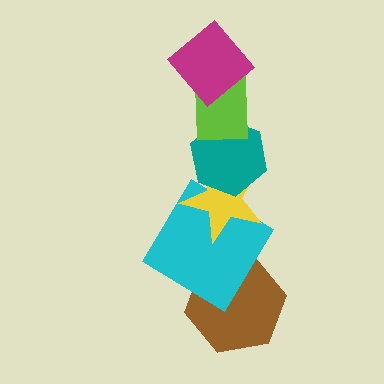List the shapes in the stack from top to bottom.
From top to bottom: the magenta diamond, the lime rectangle, the teal hexagon, the yellow star, the cyan diamond, the brown hexagon.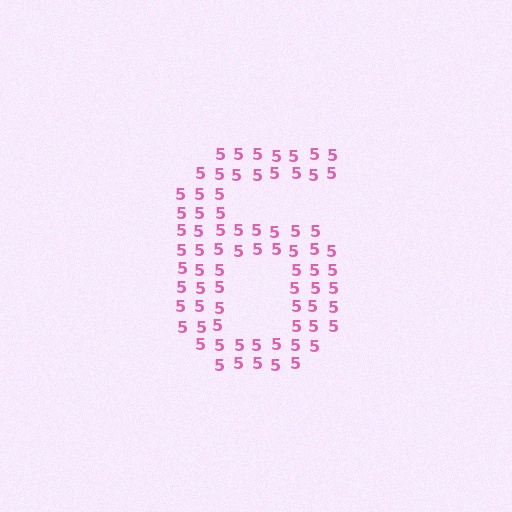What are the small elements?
The small elements are digit 5's.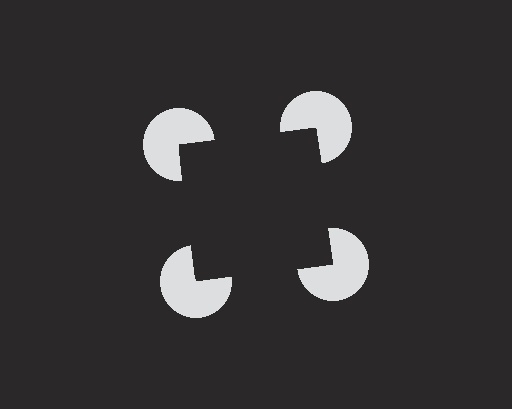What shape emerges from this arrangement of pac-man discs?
An illusory square — its edges are inferred from the aligned wedge cuts in the pac-man discs, not physically drawn.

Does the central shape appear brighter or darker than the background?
It typically appears slightly darker than the background, even though no actual brightness change is drawn.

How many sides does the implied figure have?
4 sides.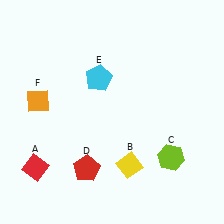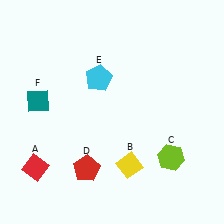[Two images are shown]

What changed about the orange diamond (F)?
In Image 1, F is orange. In Image 2, it changed to teal.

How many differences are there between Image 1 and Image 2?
There is 1 difference between the two images.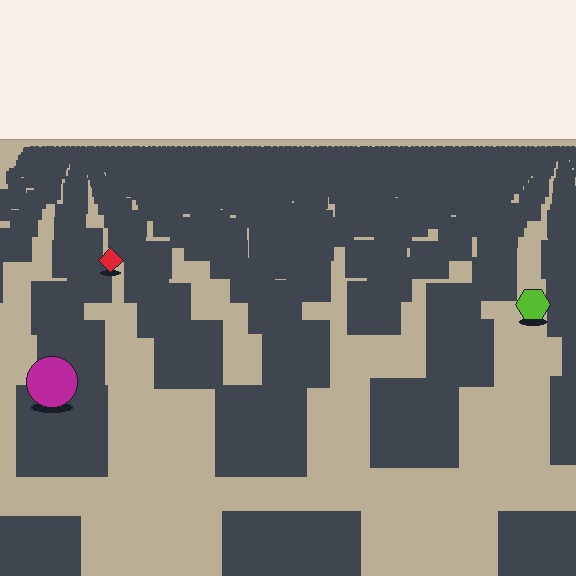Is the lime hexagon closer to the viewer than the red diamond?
Yes. The lime hexagon is closer — you can tell from the texture gradient: the ground texture is coarser near it.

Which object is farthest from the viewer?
The red diamond is farthest from the viewer. It appears smaller and the ground texture around it is denser.